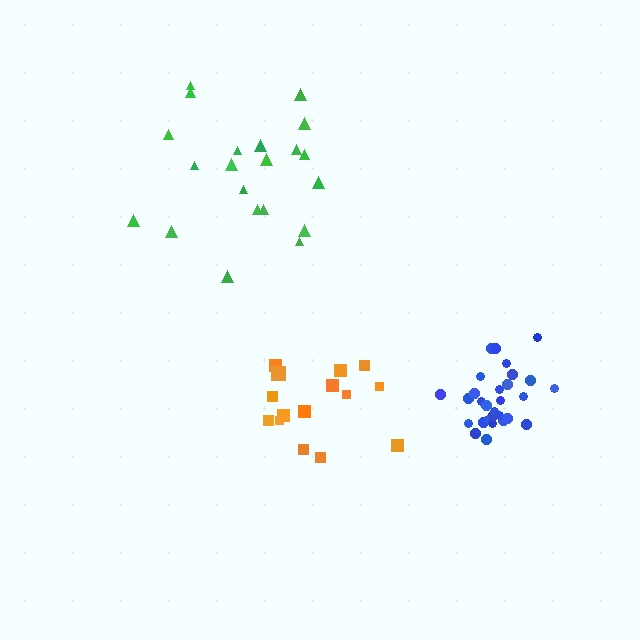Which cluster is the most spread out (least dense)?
Green.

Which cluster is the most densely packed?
Blue.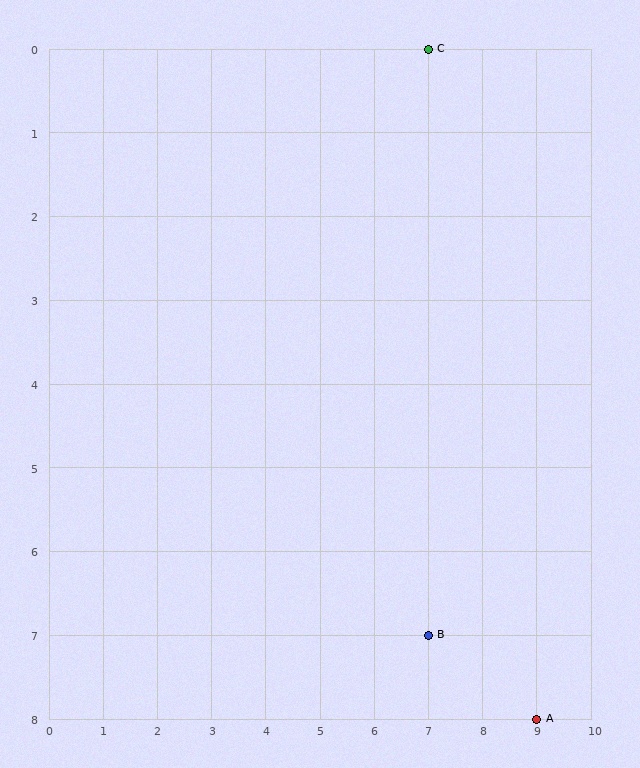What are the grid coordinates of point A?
Point A is at grid coordinates (9, 8).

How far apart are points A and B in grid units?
Points A and B are 2 columns and 1 row apart (about 2.2 grid units diagonally).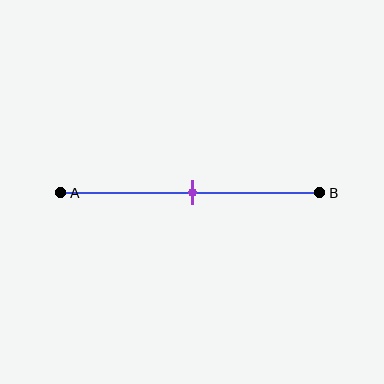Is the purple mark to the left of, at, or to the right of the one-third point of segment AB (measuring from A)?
The purple mark is to the right of the one-third point of segment AB.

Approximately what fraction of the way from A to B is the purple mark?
The purple mark is approximately 50% of the way from A to B.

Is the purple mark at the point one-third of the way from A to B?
No, the mark is at about 50% from A, not at the 33% one-third point.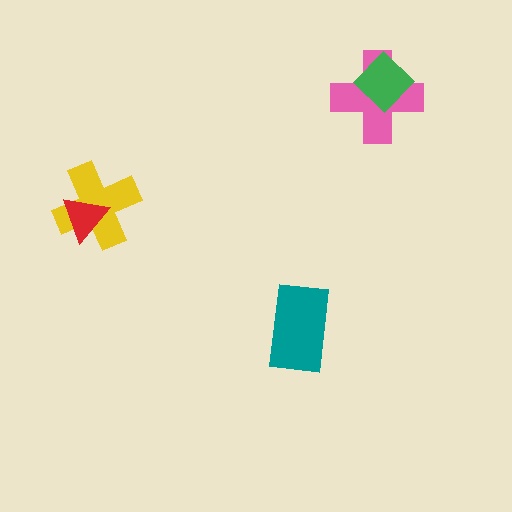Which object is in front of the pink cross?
The green diamond is in front of the pink cross.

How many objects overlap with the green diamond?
1 object overlaps with the green diamond.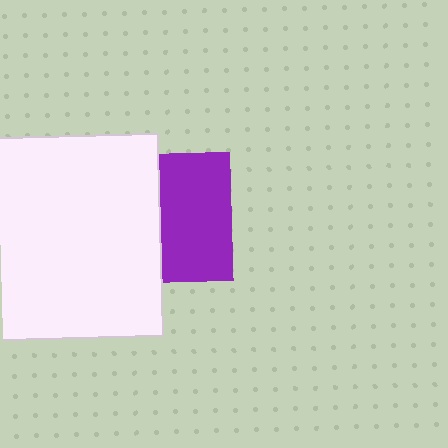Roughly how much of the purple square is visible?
About half of it is visible (roughly 55%).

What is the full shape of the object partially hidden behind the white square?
The partially hidden object is a purple square.